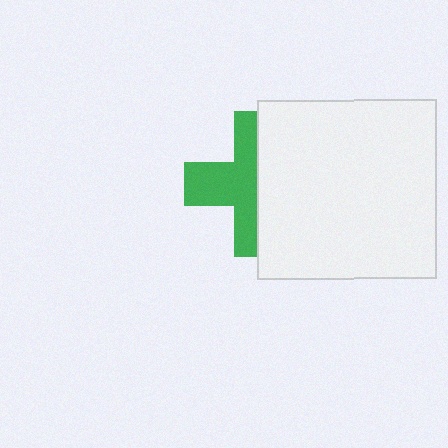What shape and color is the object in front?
The object in front is a white square.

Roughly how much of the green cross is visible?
About half of it is visible (roughly 52%).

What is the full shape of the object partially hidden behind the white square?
The partially hidden object is a green cross.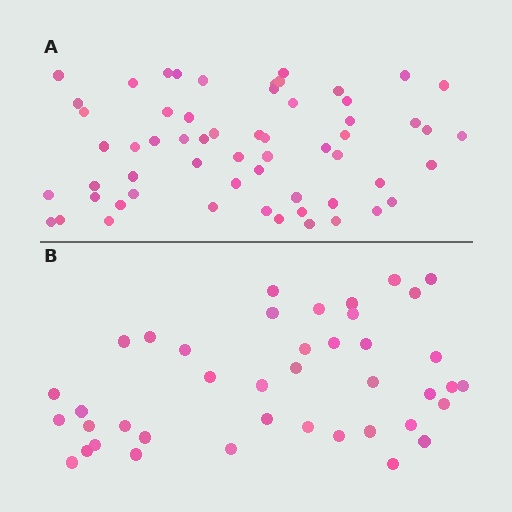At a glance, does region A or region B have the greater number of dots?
Region A (the top region) has more dots.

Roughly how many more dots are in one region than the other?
Region A has approximately 20 more dots than region B.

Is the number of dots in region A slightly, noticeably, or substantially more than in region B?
Region A has noticeably more, but not dramatically so. The ratio is roughly 1.4 to 1.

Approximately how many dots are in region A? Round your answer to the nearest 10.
About 60 dots. (The exact count is 59, which rounds to 60.)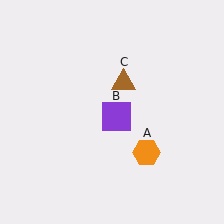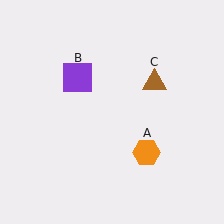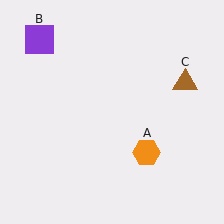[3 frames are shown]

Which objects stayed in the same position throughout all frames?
Orange hexagon (object A) remained stationary.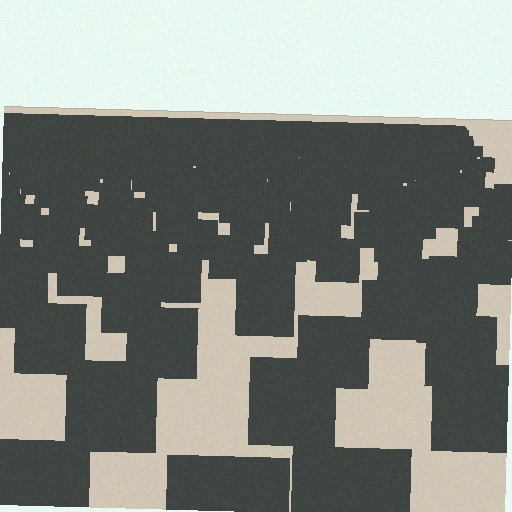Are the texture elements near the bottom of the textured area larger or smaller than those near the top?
Larger. Near the bottom, elements are closer to the viewer and appear at a bigger on-screen size.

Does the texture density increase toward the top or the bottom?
Density increases toward the top.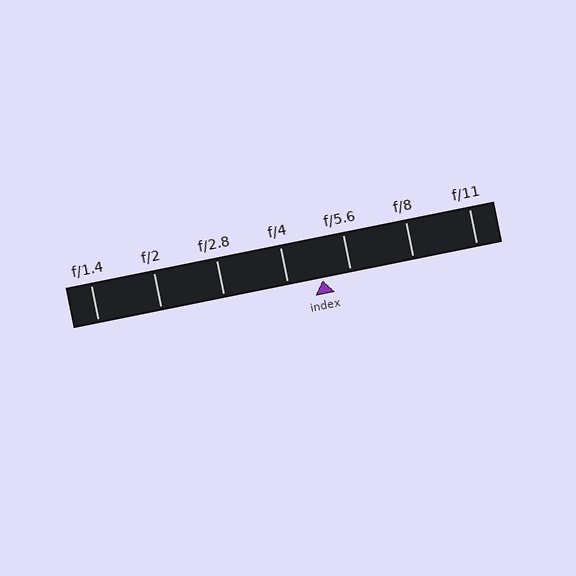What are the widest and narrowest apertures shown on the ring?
The widest aperture shown is f/1.4 and the narrowest is f/11.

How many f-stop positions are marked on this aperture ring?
There are 7 f-stop positions marked.